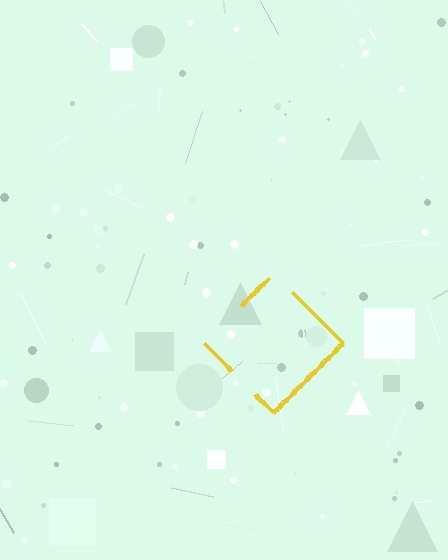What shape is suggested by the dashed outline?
The dashed outline suggests a diamond.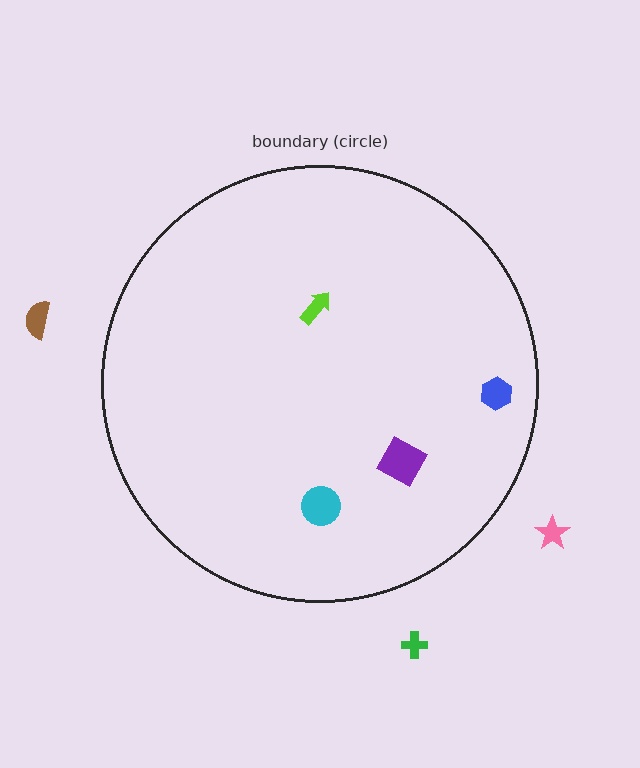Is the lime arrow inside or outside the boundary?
Inside.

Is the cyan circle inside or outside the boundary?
Inside.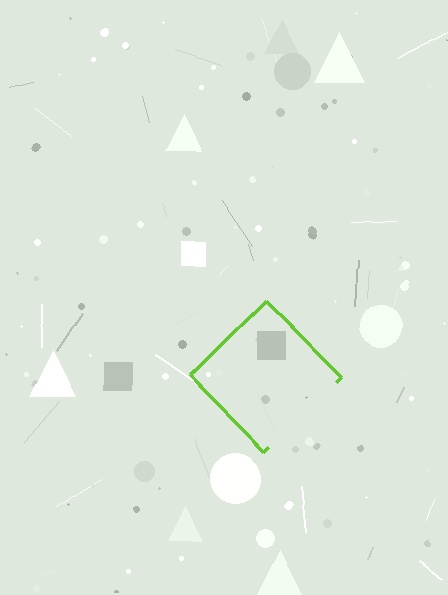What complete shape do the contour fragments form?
The contour fragments form a diamond.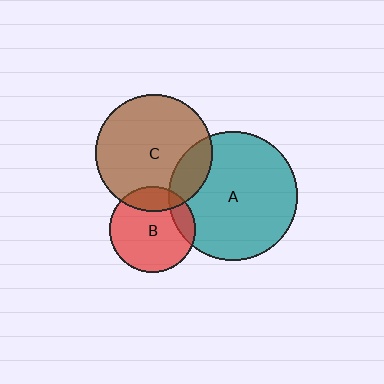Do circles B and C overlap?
Yes.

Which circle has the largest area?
Circle A (teal).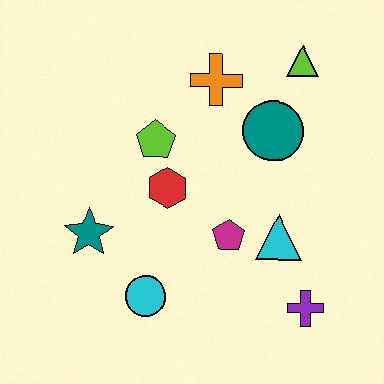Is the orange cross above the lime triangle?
No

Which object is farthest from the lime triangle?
The cyan circle is farthest from the lime triangle.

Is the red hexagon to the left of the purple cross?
Yes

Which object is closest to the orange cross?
The teal circle is closest to the orange cross.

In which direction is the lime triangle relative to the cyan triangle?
The lime triangle is above the cyan triangle.